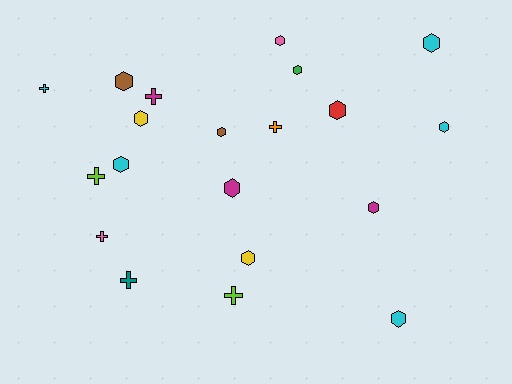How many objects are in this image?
There are 20 objects.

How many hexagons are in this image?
There are 13 hexagons.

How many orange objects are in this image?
There is 1 orange object.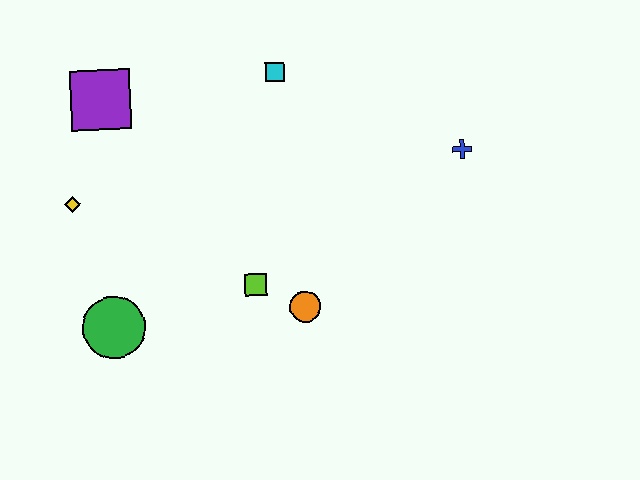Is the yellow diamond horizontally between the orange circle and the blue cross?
No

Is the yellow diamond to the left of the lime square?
Yes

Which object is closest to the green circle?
The yellow diamond is closest to the green circle.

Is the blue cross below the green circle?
No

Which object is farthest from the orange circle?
The purple square is farthest from the orange circle.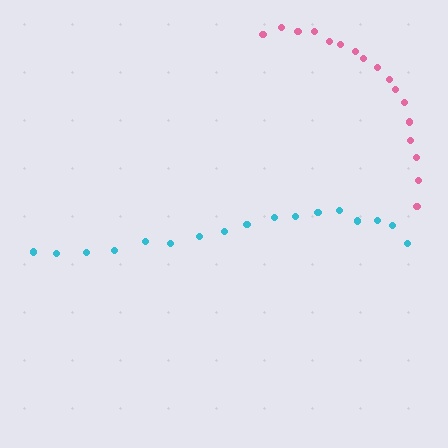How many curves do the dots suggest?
There are 2 distinct paths.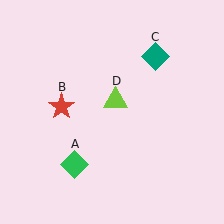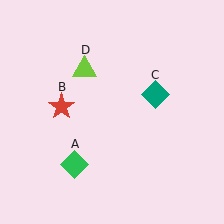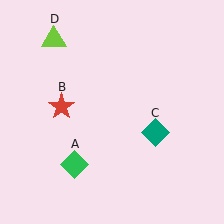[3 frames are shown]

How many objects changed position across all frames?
2 objects changed position: teal diamond (object C), lime triangle (object D).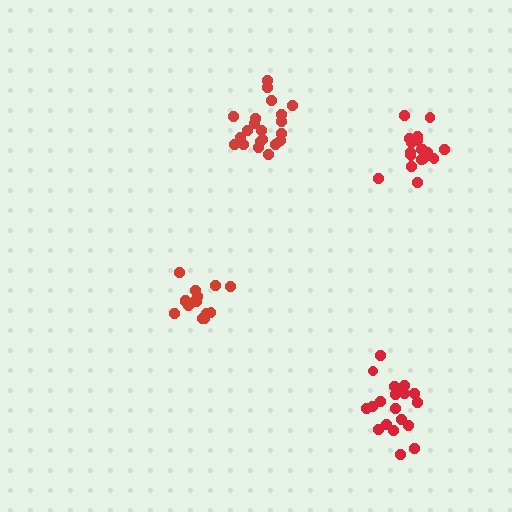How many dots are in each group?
Group 1: 21 dots, Group 2: 15 dots, Group 3: 20 dots, Group 4: 20 dots (76 total).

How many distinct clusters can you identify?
There are 4 distinct clusters.